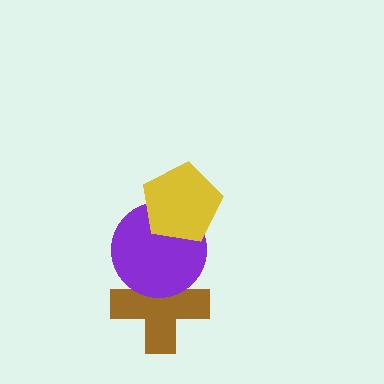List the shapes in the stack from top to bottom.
From top to bottom: the yellow pentagon, the purple circle, the brown cross.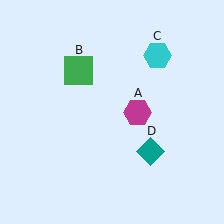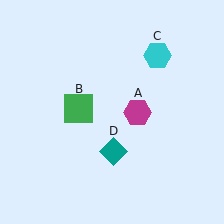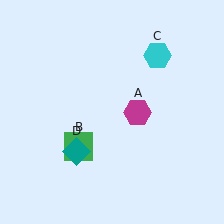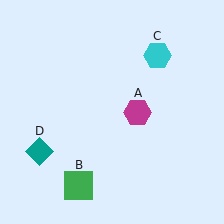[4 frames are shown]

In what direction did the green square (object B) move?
The green square (object B) moved down.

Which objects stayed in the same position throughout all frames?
Magenta hexagon (object A) and cyan hexagon (object C) remained stationary.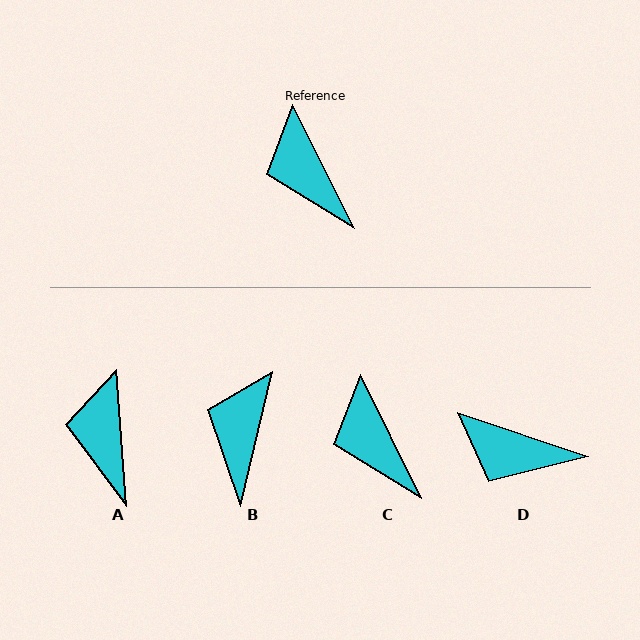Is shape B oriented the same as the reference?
No, it is off by about 40 degrees.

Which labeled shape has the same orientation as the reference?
C.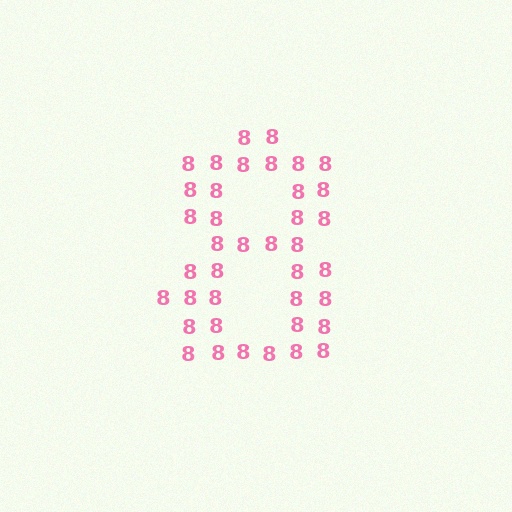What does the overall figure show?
The overall figure shows the digit 8.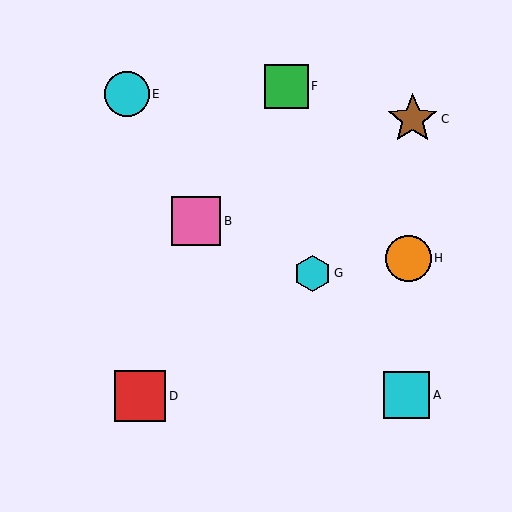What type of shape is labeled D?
Shape D is a red square.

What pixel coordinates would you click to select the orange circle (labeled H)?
Click at (408, 258) to select the orange circle H.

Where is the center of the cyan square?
The center of the cyan square is at (406, 395).